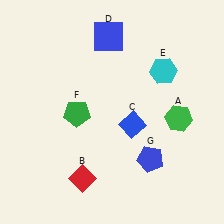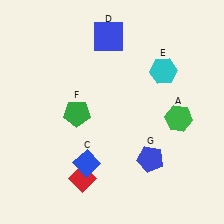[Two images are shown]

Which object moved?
The blue diamond (C) moved left.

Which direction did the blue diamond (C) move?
The blue diamond (C) moved left.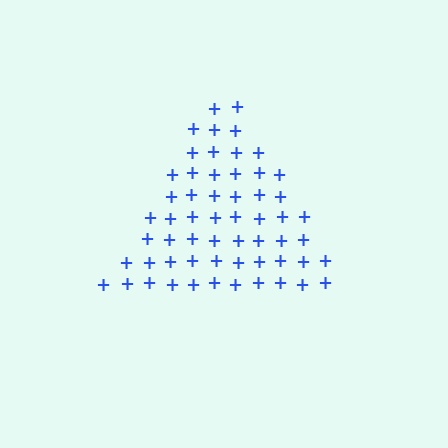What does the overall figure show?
The overall figure shows a triangle.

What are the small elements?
The small elements are plus signs.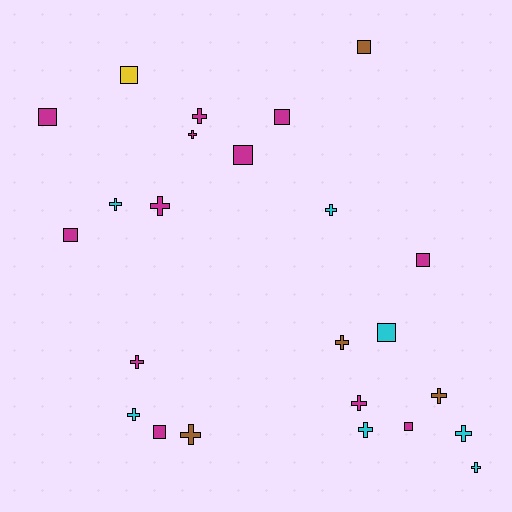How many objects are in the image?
There are 24 objects.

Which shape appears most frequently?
Cross, with 14 objects.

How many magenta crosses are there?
There are 5 magenta crosses.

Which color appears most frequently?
Magenta, with 12 objects.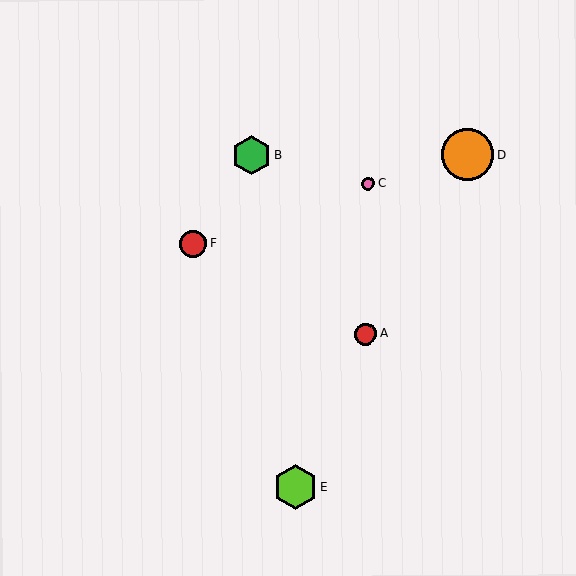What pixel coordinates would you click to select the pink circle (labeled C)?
Click at (368, 183) to select the pink circle C.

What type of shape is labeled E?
Shape E is a lime hexagon.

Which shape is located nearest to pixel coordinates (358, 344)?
The red circle (labeled A) at (366, 334) is nearest to that location.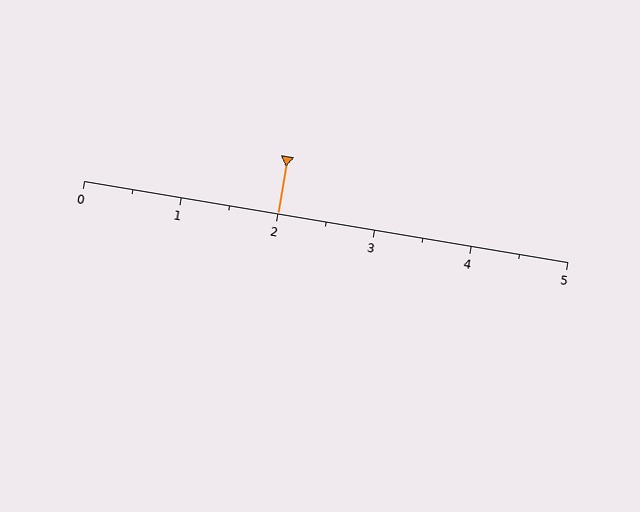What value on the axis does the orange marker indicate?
The marker indicates approximately 2.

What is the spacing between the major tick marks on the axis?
The major ticks are spaced 1 apart.